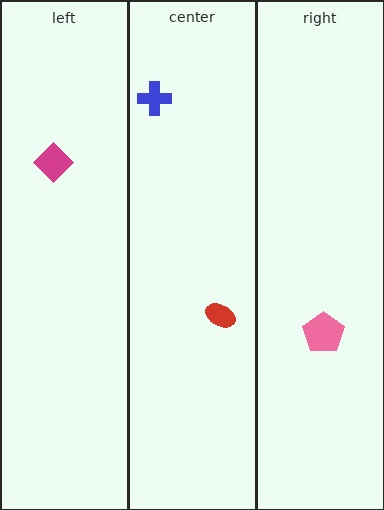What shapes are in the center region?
The red ellipse, the blue cross.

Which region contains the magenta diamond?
The left region.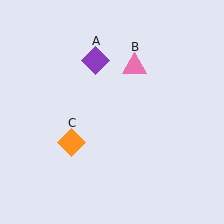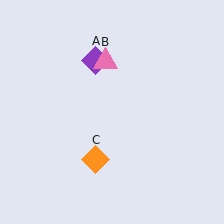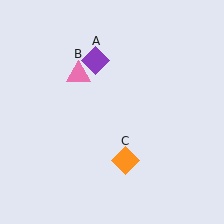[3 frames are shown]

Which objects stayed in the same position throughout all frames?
Purple diamond (object A) remained stationary.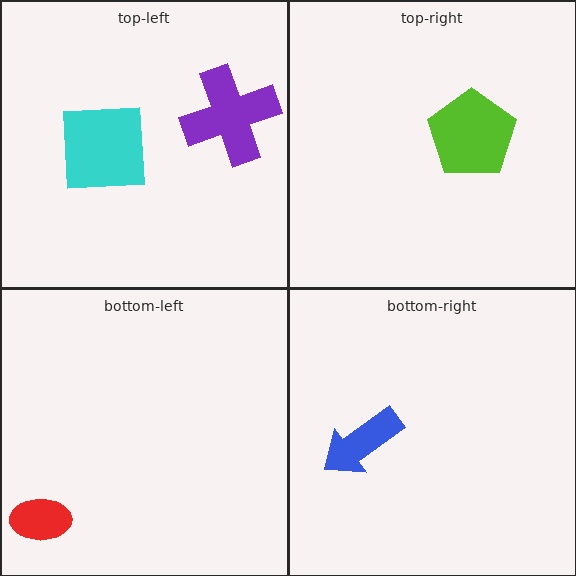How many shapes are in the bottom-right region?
1.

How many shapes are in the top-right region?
1.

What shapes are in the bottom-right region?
The blue arrow.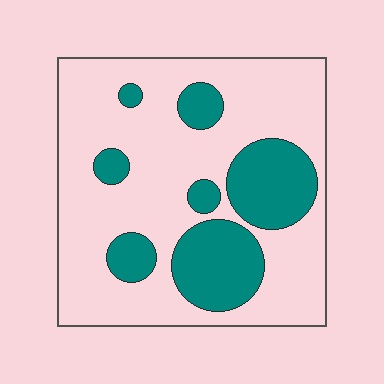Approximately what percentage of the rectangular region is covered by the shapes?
Approximately 25%.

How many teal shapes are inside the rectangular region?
7.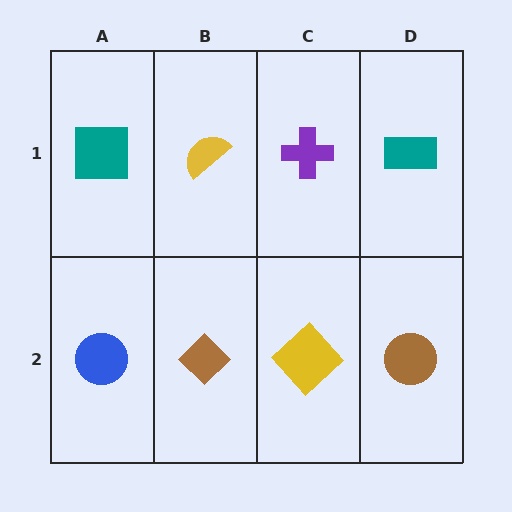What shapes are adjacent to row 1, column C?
A yellow diamond (row 2, column C), a yellow semicircle (row 1, column B), a teal rectangle (row 1, column D).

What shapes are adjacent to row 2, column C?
A purple cross (row 1, column C), a brown diamond (row 2, column B), a brown circle (row 2, column D).